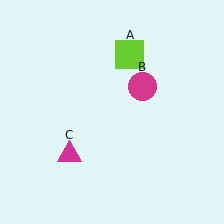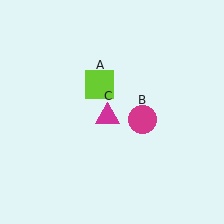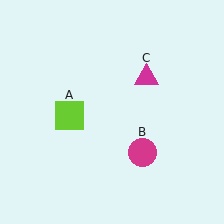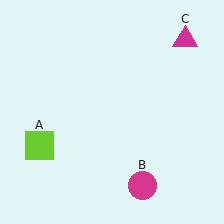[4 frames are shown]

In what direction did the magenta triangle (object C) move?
The magenta triangle (object C) moved up and to the right.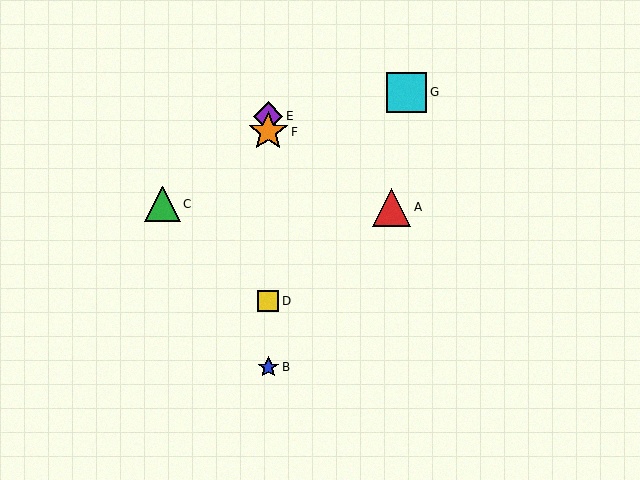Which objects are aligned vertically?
Objects B, D, E, F are aligned vertically.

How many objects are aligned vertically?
4 objects (B, D, E, F) are aligned vertically.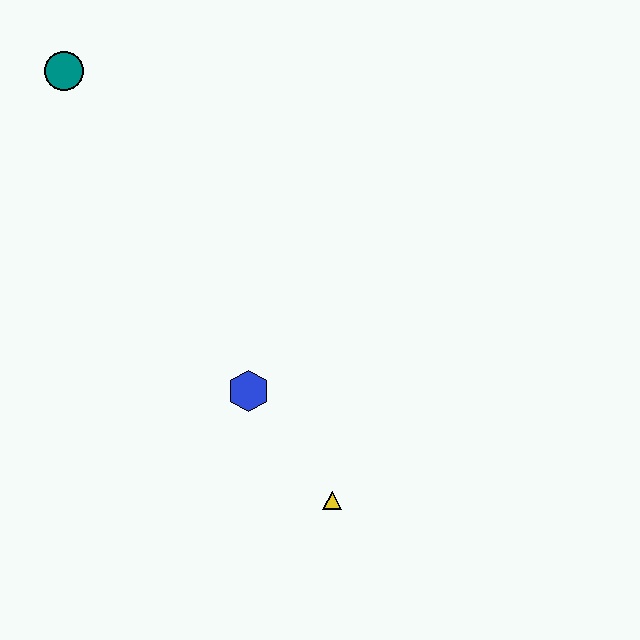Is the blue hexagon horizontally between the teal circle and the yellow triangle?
Yes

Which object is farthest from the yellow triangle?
The teal circle is farthest from the yellow triangle.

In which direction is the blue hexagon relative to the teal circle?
The blue hexagon is below the teal circle.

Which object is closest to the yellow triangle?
The blue hexagon is closest to the yellow triangle.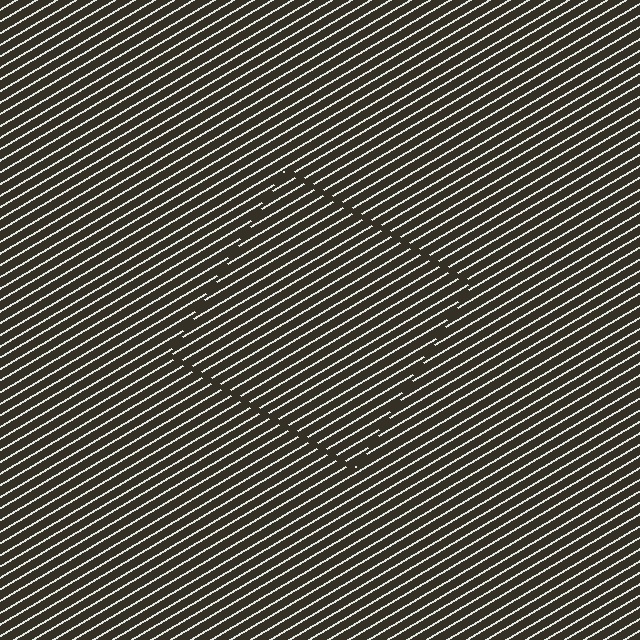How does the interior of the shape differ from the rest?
The interior of the shape contains the same grating, shifted by half a period — the contour is defined by the phase discontinuity where line-ends from the inner and outer gratings abut.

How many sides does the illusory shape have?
4 sides — the line-ends trace a square.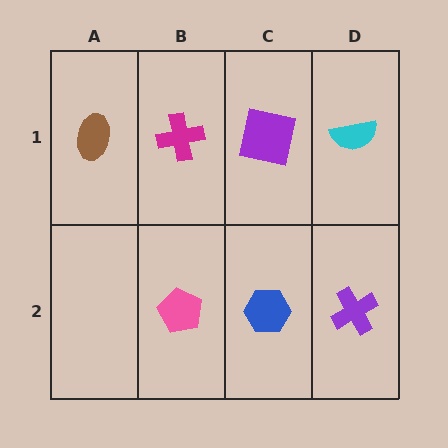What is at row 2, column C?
A blue hexagon.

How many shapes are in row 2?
3 shapes.